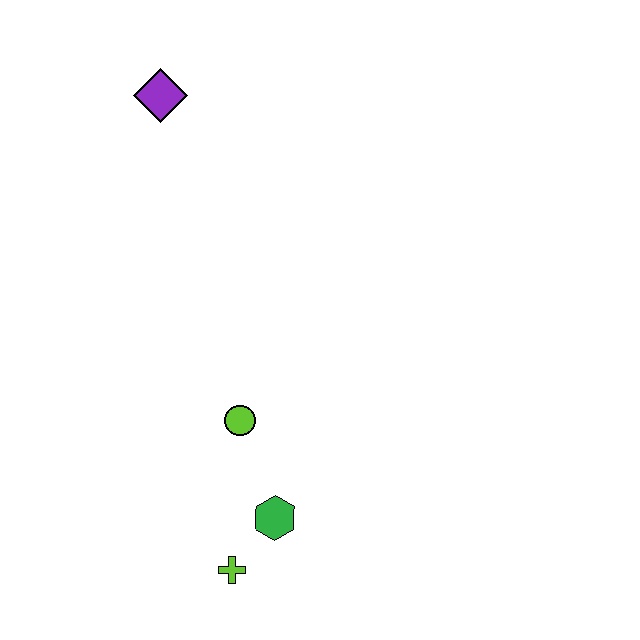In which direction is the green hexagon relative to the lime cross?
The green hexagon is above the lime cross.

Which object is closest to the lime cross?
The green hexagon is closest to the lime cross.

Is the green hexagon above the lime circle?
No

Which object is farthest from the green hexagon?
The purple diamond is farthest from the green hexagon.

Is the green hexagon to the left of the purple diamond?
No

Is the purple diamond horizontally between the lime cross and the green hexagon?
No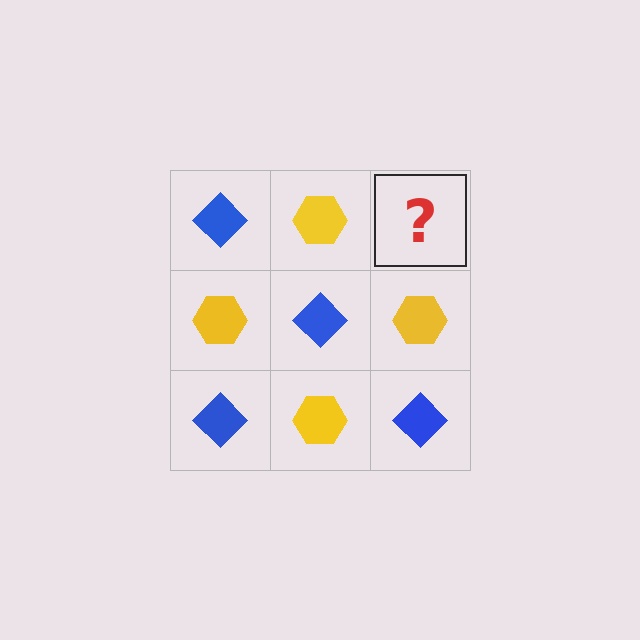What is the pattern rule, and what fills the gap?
The rule is that it alternates blue diamond and yellow hexagon in a checkerboard pattern. The gap should be filled with a blue diamond.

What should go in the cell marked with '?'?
The missing cell should contain a blue diamond.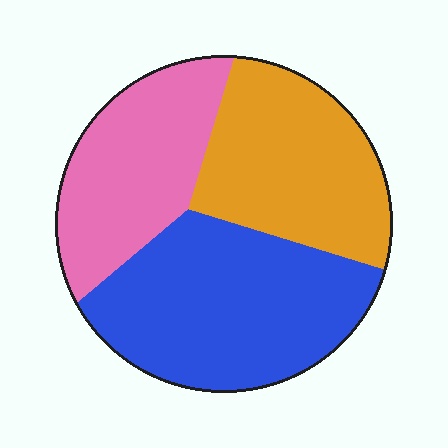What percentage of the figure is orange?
Orange covers about 30% of the figure.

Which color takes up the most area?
Blue, at roughly 40%.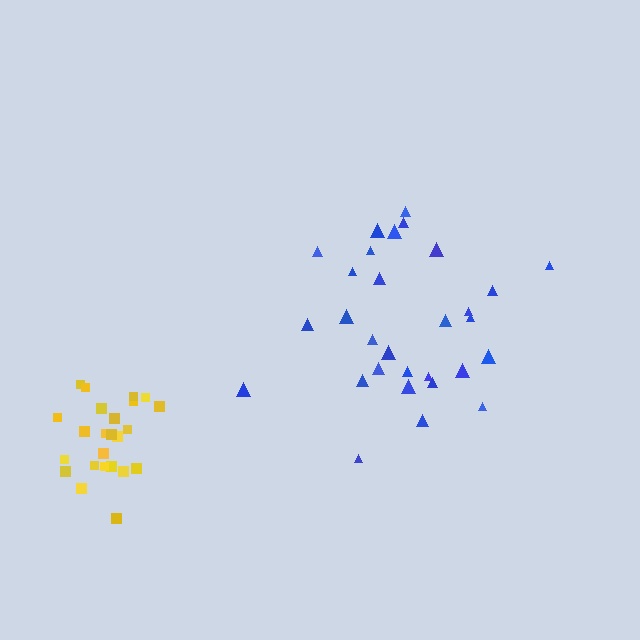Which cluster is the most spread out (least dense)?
Blue.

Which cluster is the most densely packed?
Yellow.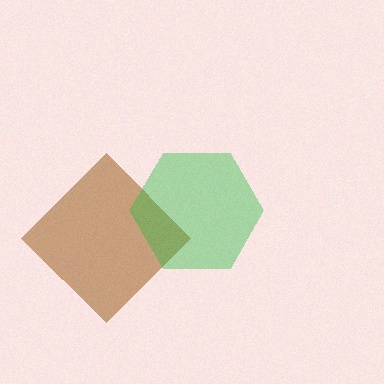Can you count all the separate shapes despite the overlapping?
Yes, there are 2 separate shapes.